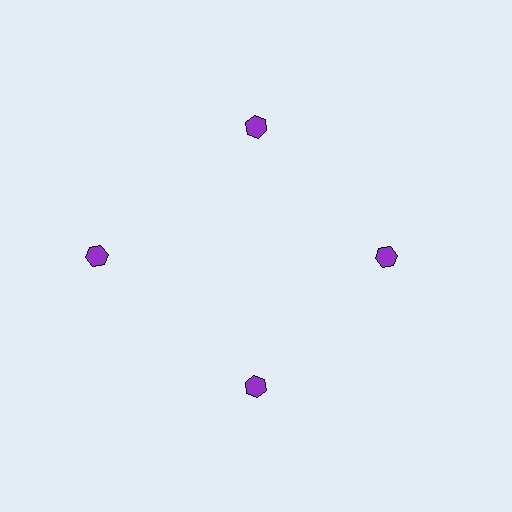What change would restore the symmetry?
The symmetry would be restored by moving it inward, back onto the ring so that all 4 hexagons sit at equal angles and equal distance from the center.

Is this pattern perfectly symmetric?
No. The 4 purple hexagons are arranged in a ring, but one element near the 9 o'clock position is pushed outward from the center, breaking the 4-fold rotational symmetry.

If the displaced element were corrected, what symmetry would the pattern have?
It would have 4-fold rotational symmetry — the pattern would map onto itself every 90 degrees.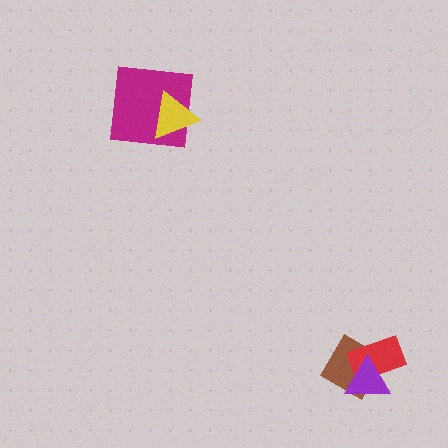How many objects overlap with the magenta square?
1 object overlaps with the magenta square.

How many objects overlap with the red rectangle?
2 objects overlap with the red rectangle.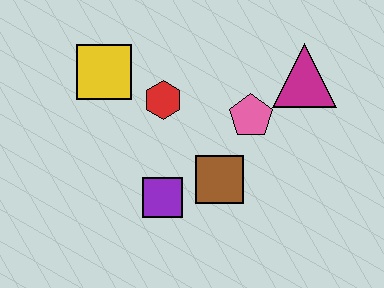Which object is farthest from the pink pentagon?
The yellow square is farthest from the pink pentagon.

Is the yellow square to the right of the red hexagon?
No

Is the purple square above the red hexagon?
No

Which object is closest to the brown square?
The purple square is closest to the brown square.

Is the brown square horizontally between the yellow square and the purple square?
No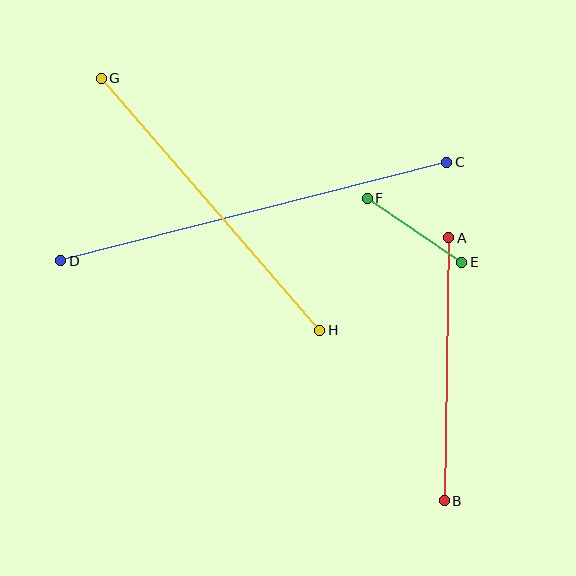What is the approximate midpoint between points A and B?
The midpoint is at approximately (447, 369) pixels.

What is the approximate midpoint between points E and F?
The midpoint is at approximately (414, 230) pixels.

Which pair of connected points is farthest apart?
Points C and D are farthest apart.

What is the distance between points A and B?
The distance is approximately 263 pixels.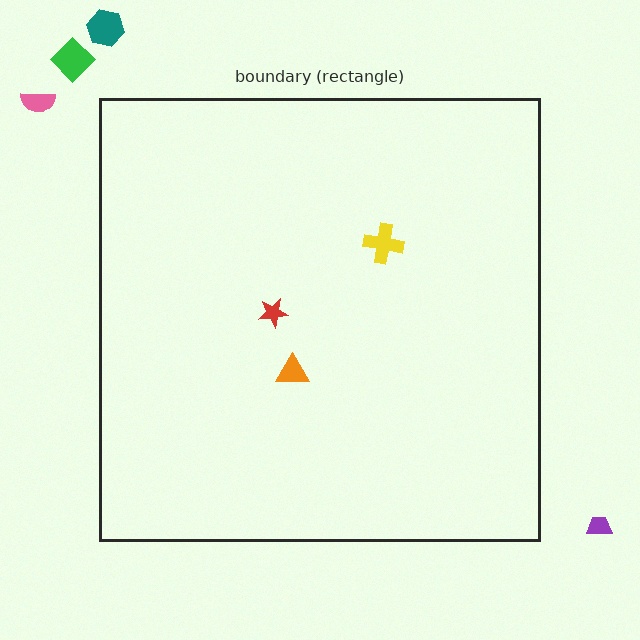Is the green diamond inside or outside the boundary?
Outside.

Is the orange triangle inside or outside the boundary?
Inside.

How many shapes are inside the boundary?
3 inside, 4 outside.